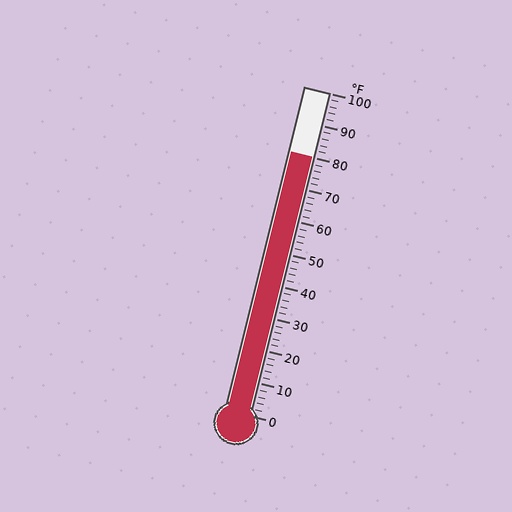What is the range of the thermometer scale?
The thermometer scale ranges from 0°F to 100°F.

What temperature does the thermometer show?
The thermometer shows approximately 80°F.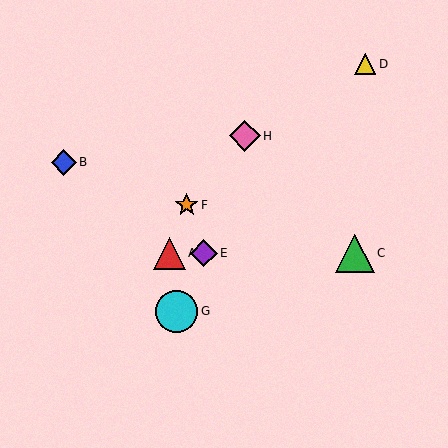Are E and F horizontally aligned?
No, E is at y≈253 and F is at y≈205.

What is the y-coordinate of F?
Object F is at y≈205.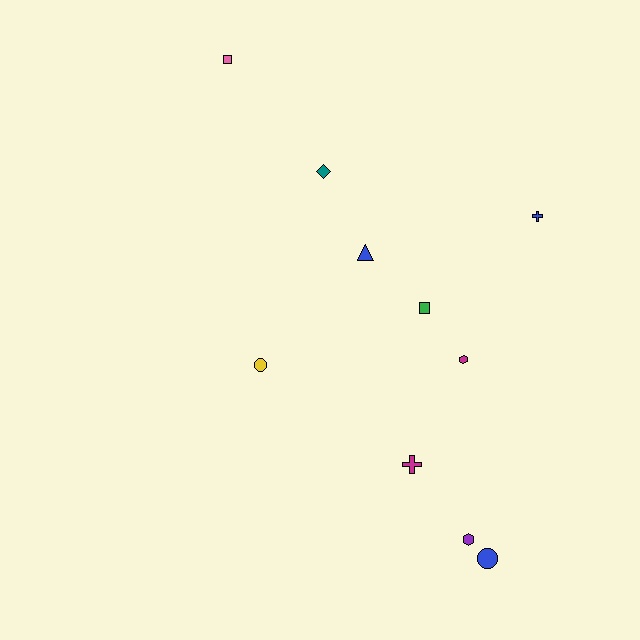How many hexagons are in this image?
There are 2 hexagons.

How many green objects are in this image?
There is 1 green object.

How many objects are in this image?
There are 10 objects.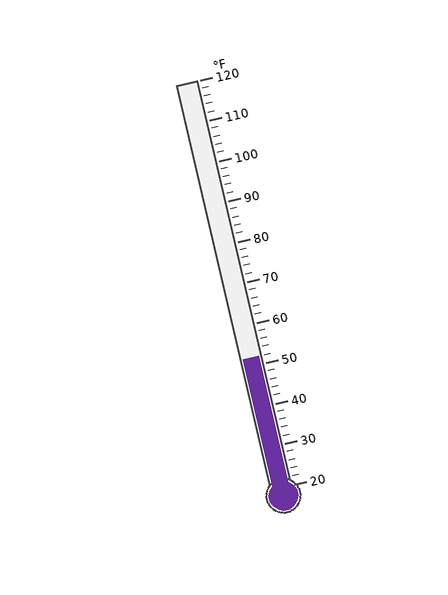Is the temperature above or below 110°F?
The temperature is below 110°F.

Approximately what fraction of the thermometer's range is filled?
The thermometer is filled to approximately 30% of its range.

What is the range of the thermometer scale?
The thermometer scale ranges from 20°F to 120°F.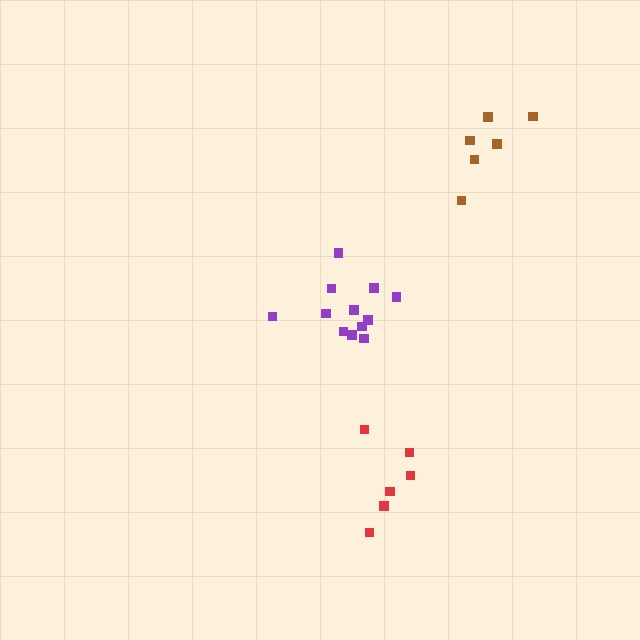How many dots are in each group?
Group 1: 12 dots, Group 2: 6 dots, Group 3: 6 dots (24 total).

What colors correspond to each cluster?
The clusters are colored: purple, red, brown.